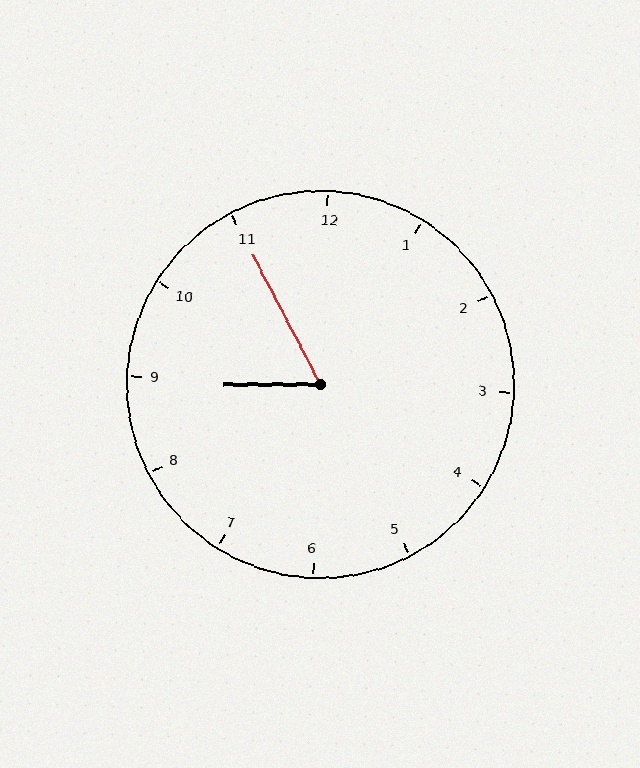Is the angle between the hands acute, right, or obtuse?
It is acute.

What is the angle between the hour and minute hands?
Approximately 62 degrees.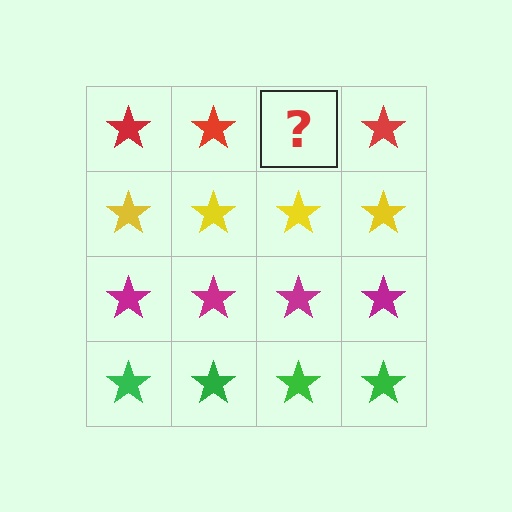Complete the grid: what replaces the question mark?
The question mark should be replaced with a red star.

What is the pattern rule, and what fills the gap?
The rule is that each row has a consistent color. The gap should be filled with a red star.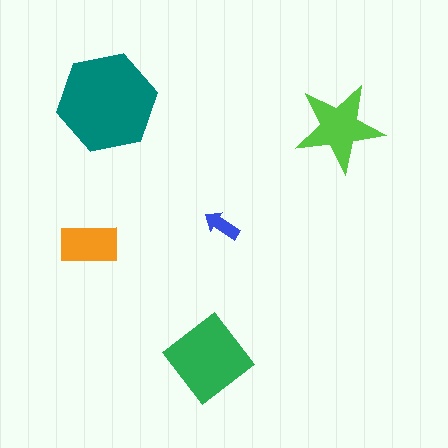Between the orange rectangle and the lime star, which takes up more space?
The lime star.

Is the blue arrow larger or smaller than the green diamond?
Smaller.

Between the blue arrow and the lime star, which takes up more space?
The lime star.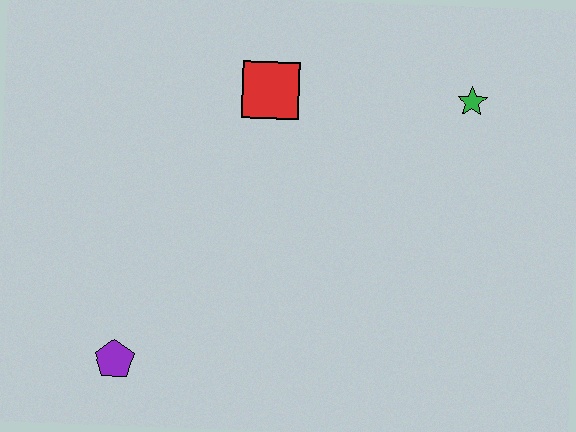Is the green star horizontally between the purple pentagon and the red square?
No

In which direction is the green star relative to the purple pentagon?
The green star is to the right of the purple pentagon.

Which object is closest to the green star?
The red square is closest to the green star.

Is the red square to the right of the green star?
No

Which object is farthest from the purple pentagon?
The green star is farthest from the purple pentagon.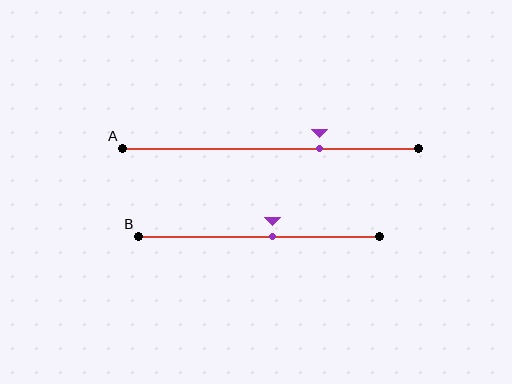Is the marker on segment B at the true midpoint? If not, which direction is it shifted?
No, the marker on segment B is shifted to the right by about 6% of the segment length.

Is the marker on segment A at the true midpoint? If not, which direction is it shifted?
No, the marker on segment A is shifted to the right by about 17% of the segment length.